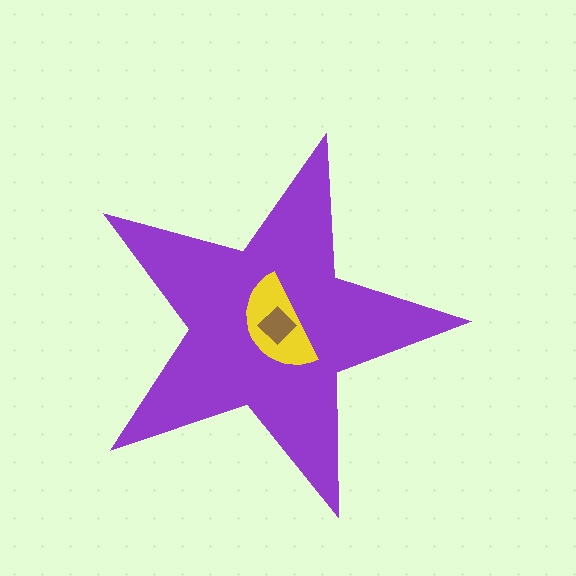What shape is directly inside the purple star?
The yellow semicircle.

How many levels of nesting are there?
3.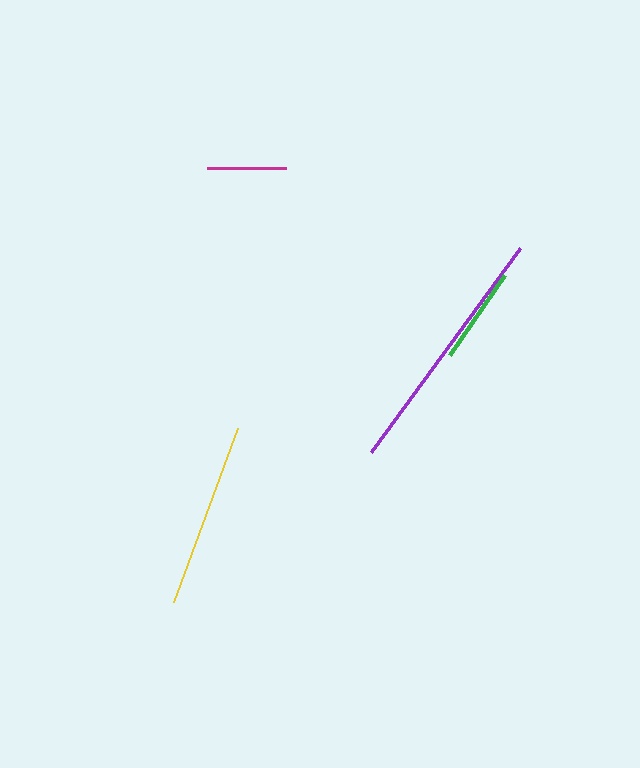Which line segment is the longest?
The purple line is the longest at approximately 253 pixels.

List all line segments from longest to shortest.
From longest to shortest: purple, yellow, green, magenta.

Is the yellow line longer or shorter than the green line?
The yellow line is longer than the green line.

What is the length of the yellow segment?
The yellow segment is approximately 186 pixels long.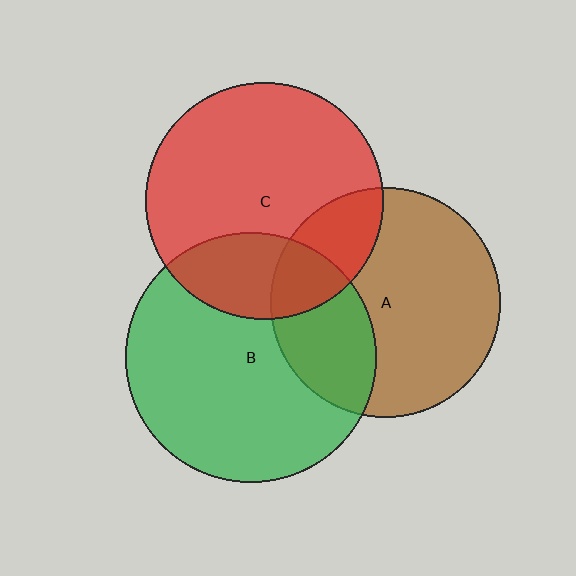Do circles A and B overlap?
Yes.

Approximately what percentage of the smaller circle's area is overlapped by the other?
Approximately 30%.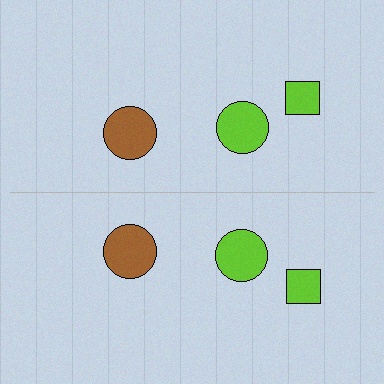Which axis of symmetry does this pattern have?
The pattern has a horizontal axis of symmetry running through the center of the image.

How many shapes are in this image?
There are 6 shapes in this image.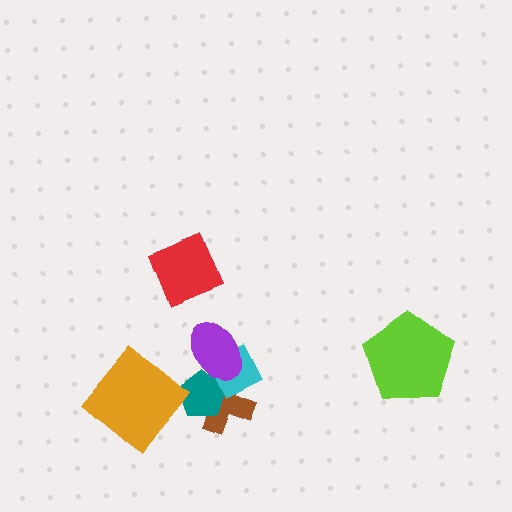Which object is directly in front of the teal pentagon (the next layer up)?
The cyan diamond is directly in front of the teal pentagon.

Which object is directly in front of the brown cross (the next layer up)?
The teal pentagon is directly in front of the brown cross.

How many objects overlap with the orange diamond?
0 objects overlap with the orange diamond.